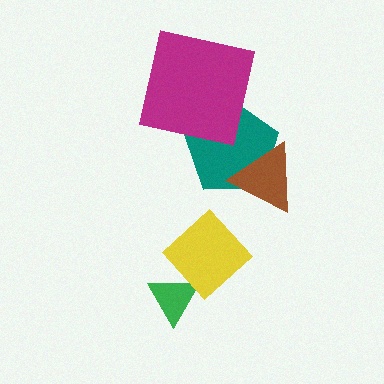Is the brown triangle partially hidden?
No, no other shape covers it.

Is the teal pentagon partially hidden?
Yes, it is partially covered by another shape.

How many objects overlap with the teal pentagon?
2 objects overlap with the teal pentagon.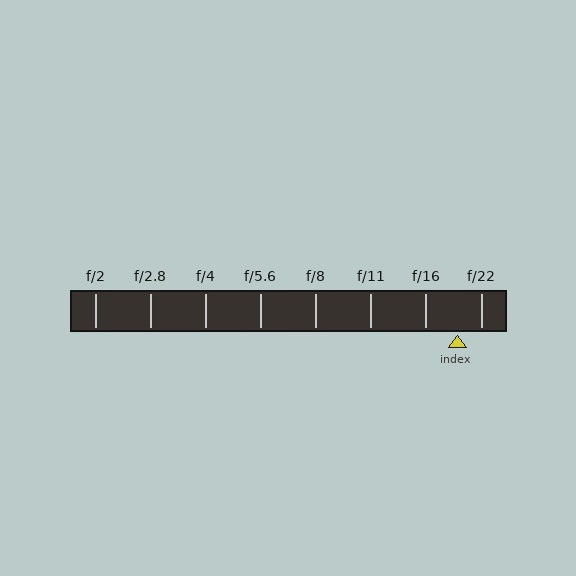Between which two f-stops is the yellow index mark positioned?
The index mark is between f/16 and f/22.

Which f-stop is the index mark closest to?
The index mark is closest to f/22.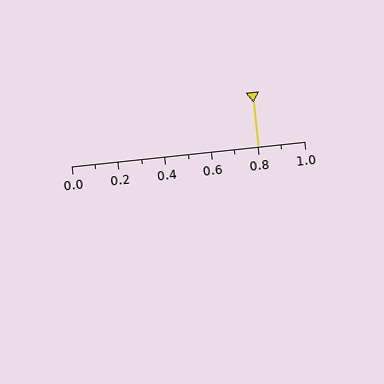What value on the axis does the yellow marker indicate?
The marker indicates approximately 0.8.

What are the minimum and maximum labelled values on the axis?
The axis runs from 0.0 to 1.0.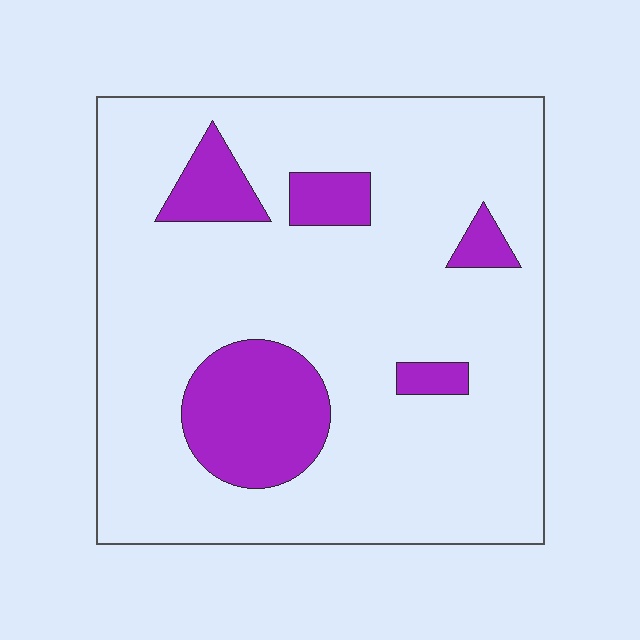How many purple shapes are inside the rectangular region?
5.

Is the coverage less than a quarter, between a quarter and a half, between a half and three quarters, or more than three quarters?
Less than a quarter.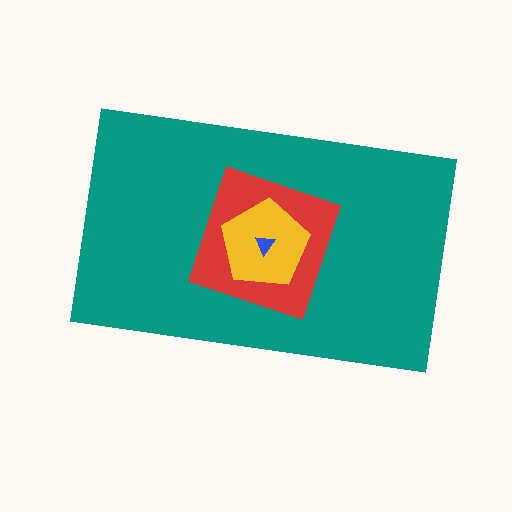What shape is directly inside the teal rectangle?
The red square.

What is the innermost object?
The blue triangle.